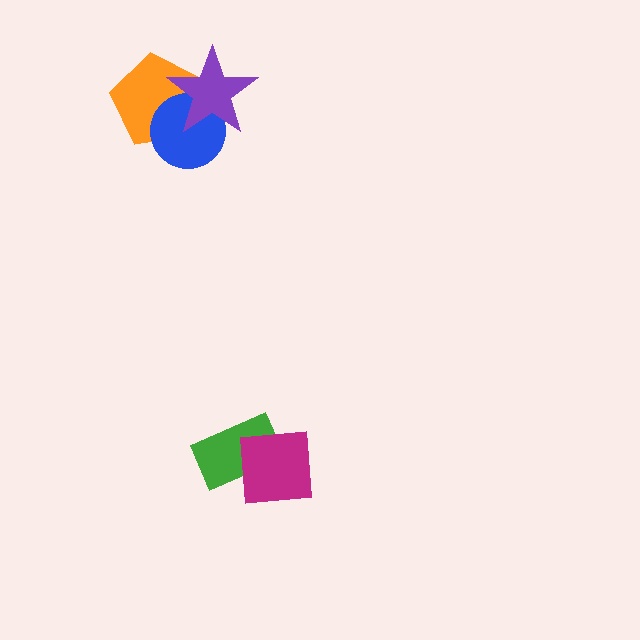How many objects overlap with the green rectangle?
1 object overlaps with the green rectangle.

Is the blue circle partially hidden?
Yes, it is partially covered by another shape.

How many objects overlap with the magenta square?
1 object overlaps with the magenta square.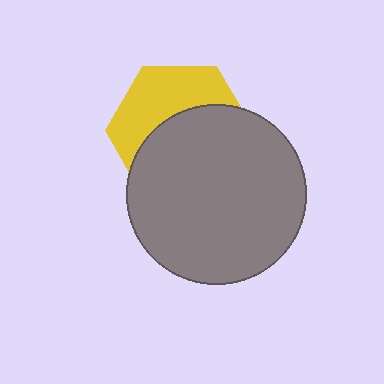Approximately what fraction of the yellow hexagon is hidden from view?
Roughly 57% of the yellow hexagon is hidden behind the gray circle.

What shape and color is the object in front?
The object in front is a gray circle.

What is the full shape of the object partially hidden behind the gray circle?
The partially hidden object is a yellow hexagon.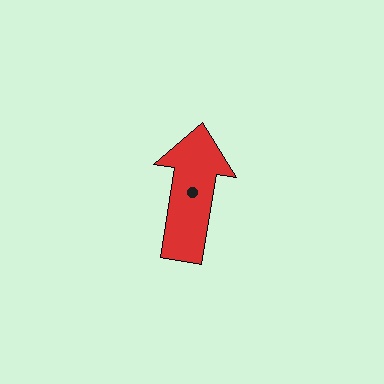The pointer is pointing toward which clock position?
Roughly 12 o'clock.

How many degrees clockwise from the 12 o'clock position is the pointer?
Approximately 9 degrees.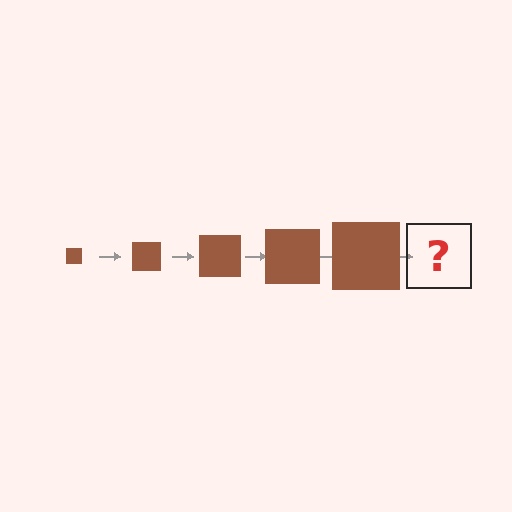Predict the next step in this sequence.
The next step is a brown square, larger than the previous one.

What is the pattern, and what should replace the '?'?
The pattern is that the square gets progressively larger each step. The '?' should be a brown square, larger than the previous one.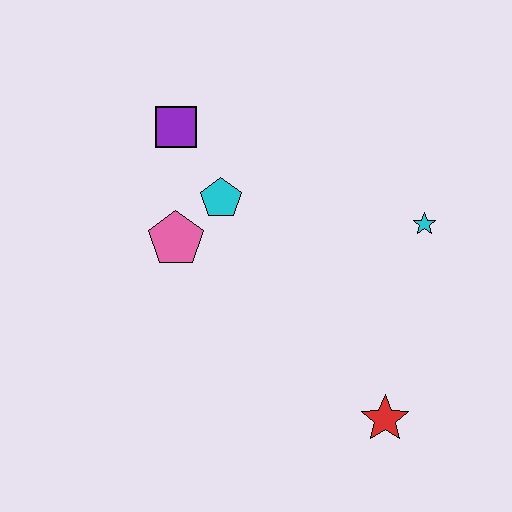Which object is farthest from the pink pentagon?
The red star is farthest from the pink pentagon.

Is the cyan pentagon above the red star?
Yes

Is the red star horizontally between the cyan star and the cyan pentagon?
Yes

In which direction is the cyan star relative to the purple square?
The cyan star is to the right of the purple square.